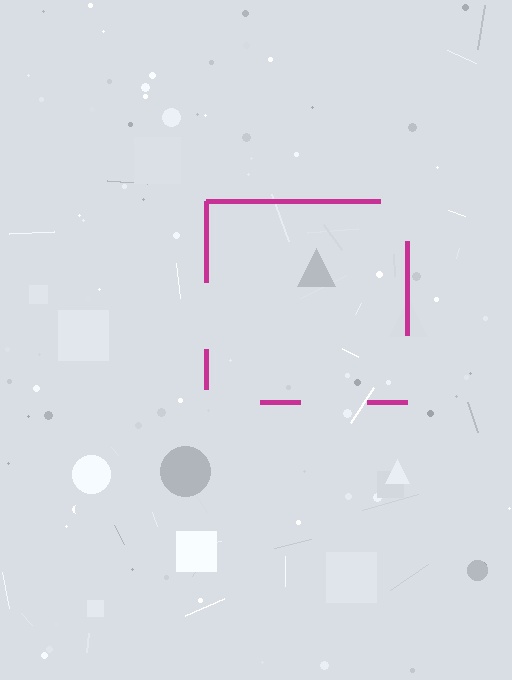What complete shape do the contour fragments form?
The contour fragments form a square.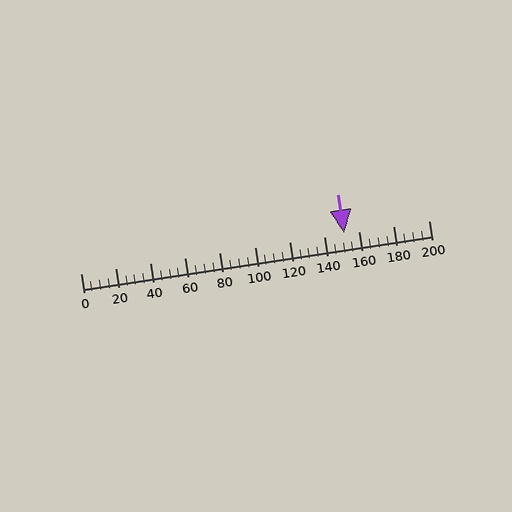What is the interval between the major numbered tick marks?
The major tick marks are spaced 20 units apart.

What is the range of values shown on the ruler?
The ruler shows values from 0 to 200.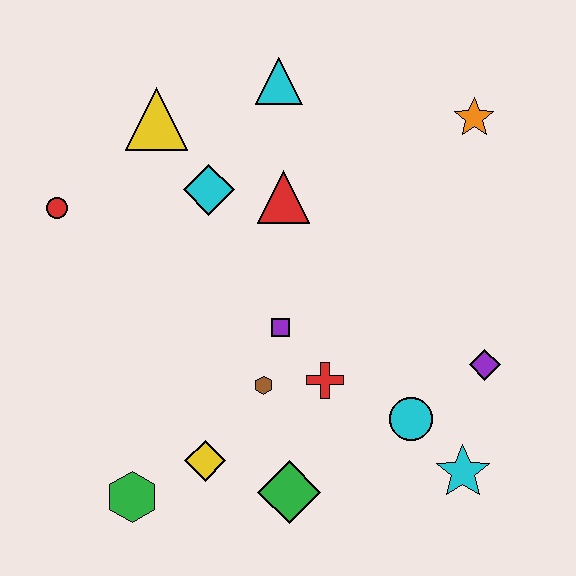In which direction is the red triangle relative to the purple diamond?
The red triangle is to the left of the purple diamond.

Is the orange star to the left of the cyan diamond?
No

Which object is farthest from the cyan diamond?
The cyan star is farthest from the cyan diamond.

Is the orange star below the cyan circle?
No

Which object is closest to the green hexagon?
The yellow diamond is closest to the green hexagon.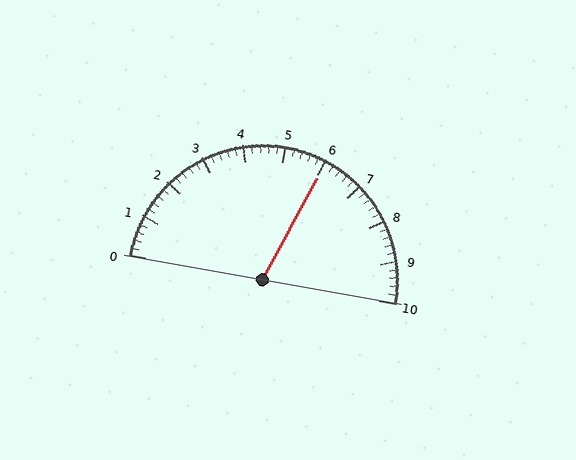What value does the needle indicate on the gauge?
The needle indicates approximately 6.0.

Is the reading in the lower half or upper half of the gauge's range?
The reading is in the upper half of the range (0 to 10).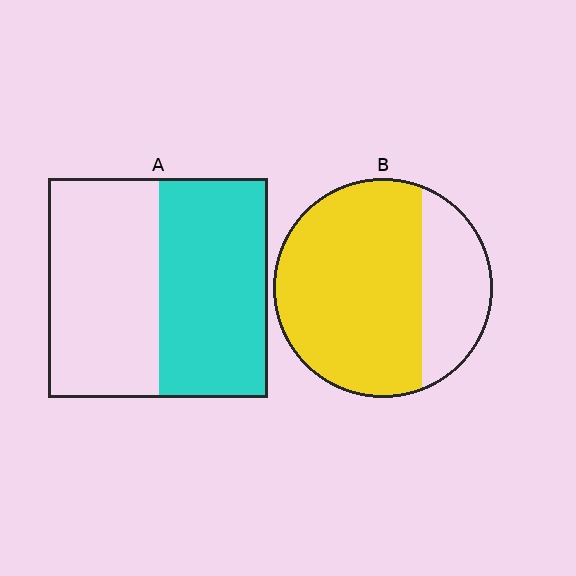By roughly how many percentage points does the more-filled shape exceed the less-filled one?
By roughly 25 percentage points (B over A).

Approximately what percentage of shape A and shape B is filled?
A is approximately 50% and B is approximately 70%.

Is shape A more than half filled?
Roughly half.